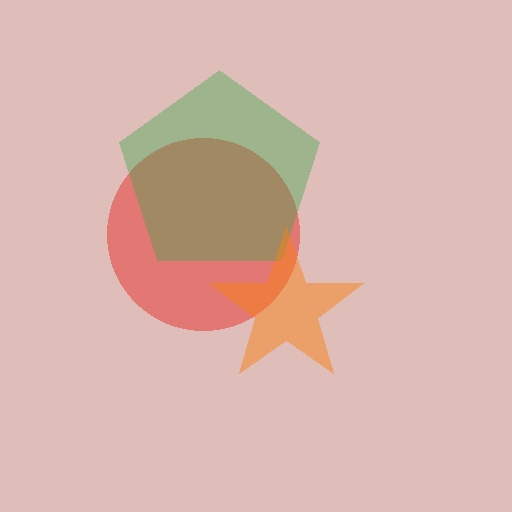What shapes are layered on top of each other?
The layered shapes are: a red circle, a green pentagon, an orange star.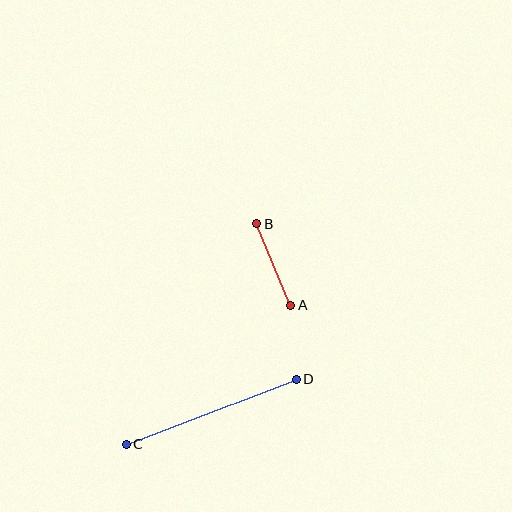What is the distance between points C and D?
The distance is approximately 181 pixels.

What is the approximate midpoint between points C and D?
The midpoint is at approximately (211, 412) pixels.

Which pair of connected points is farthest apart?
Points C and D are farthest apart.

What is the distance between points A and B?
The distance is approximately 89 pixels.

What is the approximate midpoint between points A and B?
The midpoint is at approximately (274, 265) pixels.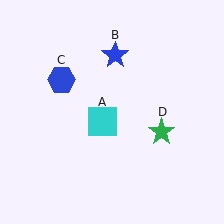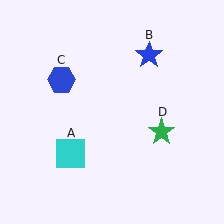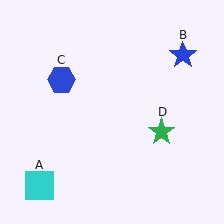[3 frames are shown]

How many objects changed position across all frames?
2 objects changed position: cyan square (object A), blue star (object B).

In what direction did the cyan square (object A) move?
The cyan square (object A) moved down and to the left.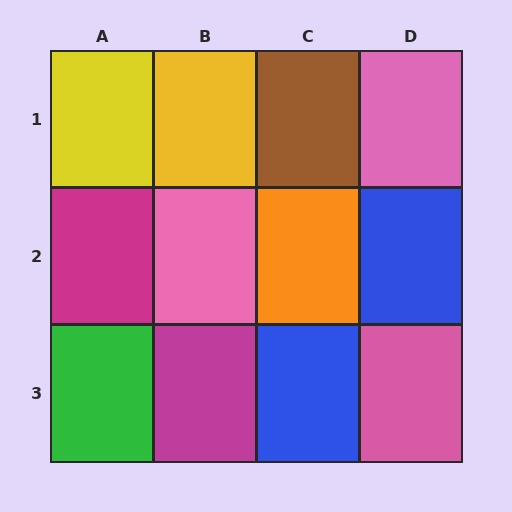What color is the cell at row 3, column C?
Blue.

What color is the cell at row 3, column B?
Magenta.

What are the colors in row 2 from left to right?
Magenta, pink, orange, blue.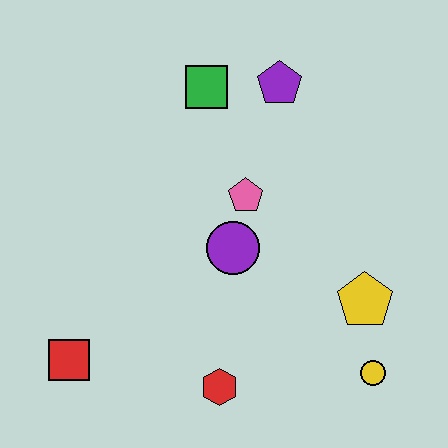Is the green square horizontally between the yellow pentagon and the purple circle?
No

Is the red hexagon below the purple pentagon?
Yes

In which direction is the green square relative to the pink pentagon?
The green square is above the pink pentagon.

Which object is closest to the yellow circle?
The yellow pentagon is closest to the yellow circle.